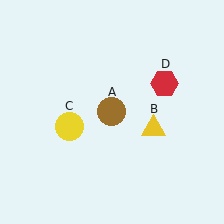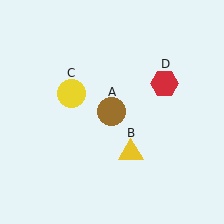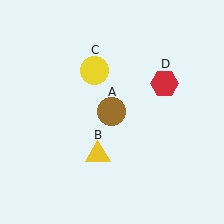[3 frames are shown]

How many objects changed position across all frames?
2 objects changed position: yellow triangle (object B), yellow circle (object C).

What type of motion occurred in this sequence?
The yellow triangle (object B), yellow circle (object C) rotated clockwise around the center of the scene.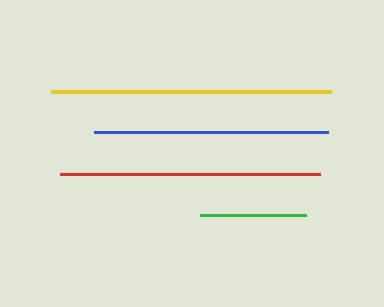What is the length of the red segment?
The red segment is approximately 261 pixels long.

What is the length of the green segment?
The green segment is approximately 107 pixels long.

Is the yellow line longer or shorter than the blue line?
The yellow line is longer than the blue line.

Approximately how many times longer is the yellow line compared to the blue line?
The yellow line is approximately 1.2 times the length of the blue line.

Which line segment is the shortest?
The green line is the shortest at approximately 107 pixels.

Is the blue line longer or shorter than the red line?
The red line is longer than the blue line.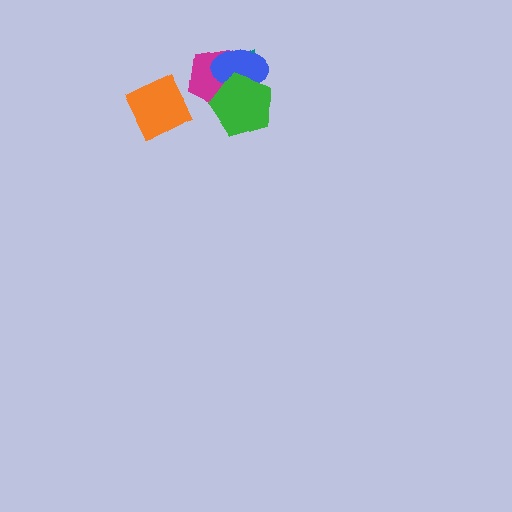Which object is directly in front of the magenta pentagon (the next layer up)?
The blue ellipse is directly in front of the magenta pentagon.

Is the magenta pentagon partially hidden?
Yes, it is partially covered by another shape.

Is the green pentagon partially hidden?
No, no other shape covers it.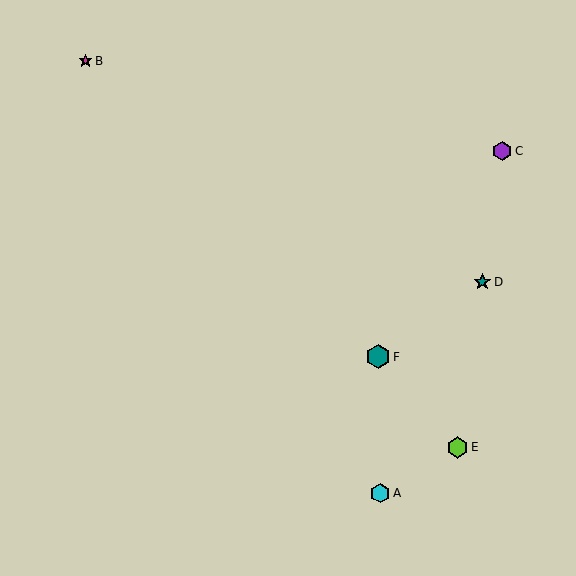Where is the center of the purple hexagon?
The center of the purple hexagon is at (502, 151).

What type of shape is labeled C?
Shape C is a purple hexagon.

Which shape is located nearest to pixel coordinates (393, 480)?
The cyan hexagon (labeled A) at (380, 493) is nearest to that location.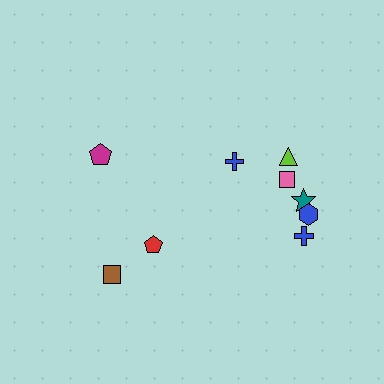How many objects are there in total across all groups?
There are 9 objects.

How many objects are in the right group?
There are 6 objects.